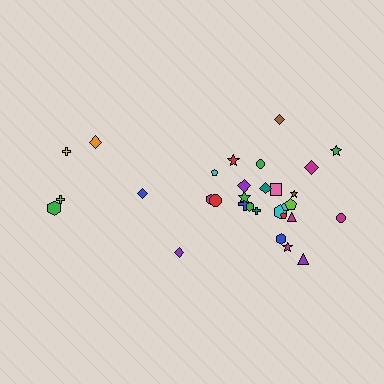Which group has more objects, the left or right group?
The right group.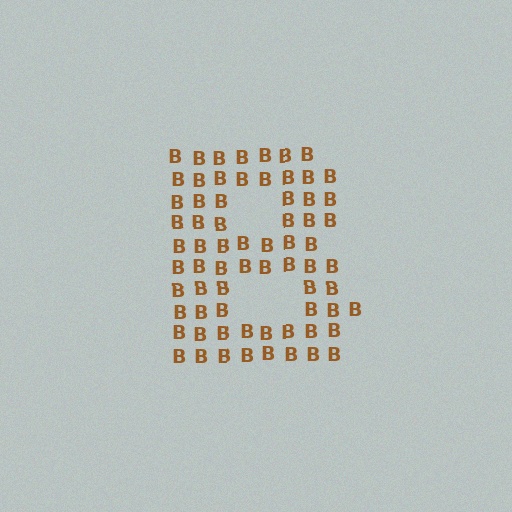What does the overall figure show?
The overall figure shows the letter B.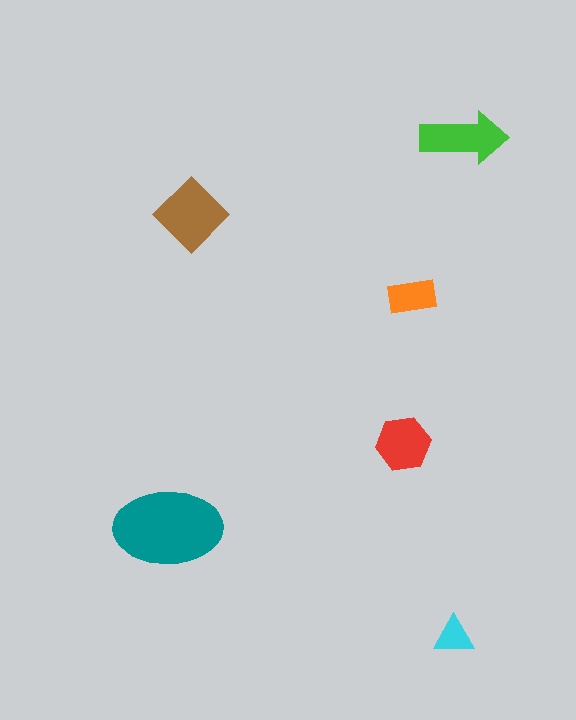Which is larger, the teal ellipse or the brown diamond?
The teal ellipse.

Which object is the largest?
The teal ellipse.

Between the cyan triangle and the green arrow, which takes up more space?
The green arrow.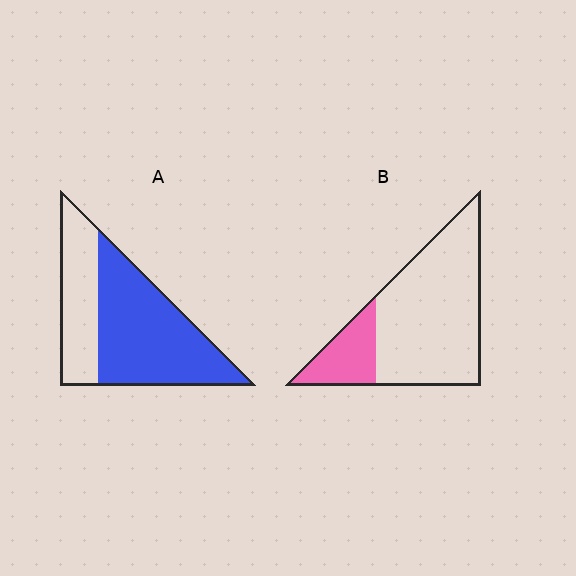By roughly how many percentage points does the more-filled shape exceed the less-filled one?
By roughly 45 percentage points (A over B).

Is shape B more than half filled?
No.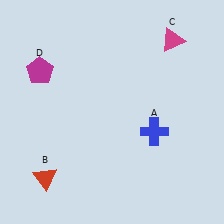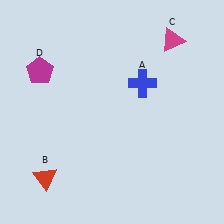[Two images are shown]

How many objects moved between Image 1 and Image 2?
1 object moved between the two images.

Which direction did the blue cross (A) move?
The blue cross (A) moved up.